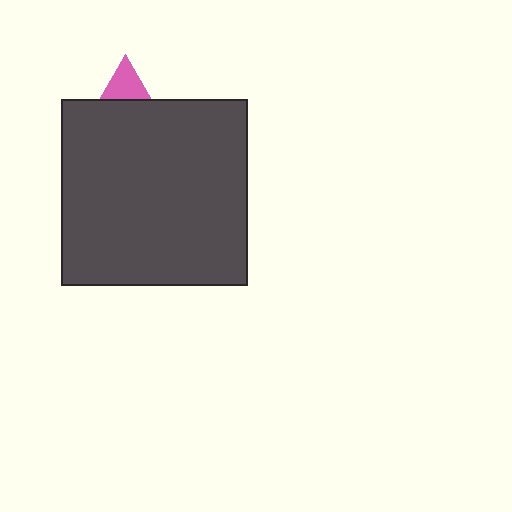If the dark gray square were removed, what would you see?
You would see the complete pink triangle.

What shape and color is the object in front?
The object in front is a dark gray square.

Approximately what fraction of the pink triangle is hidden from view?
Roughly 69% of the pink triangle is hidden behind the dark gray square.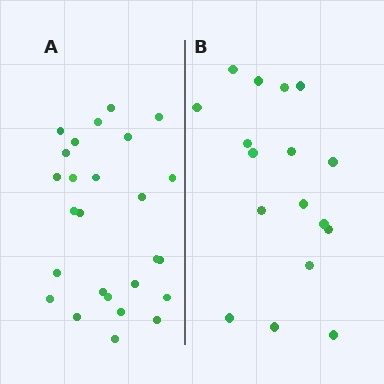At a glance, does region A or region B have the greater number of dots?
Region A (the left region) has more dots.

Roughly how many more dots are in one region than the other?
Region A has roughly 8 or so more dots than region B.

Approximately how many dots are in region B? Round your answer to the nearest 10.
About 20 dots. (The exact count is 17, which rounds to 20.)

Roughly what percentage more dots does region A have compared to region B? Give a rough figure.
About 55% more.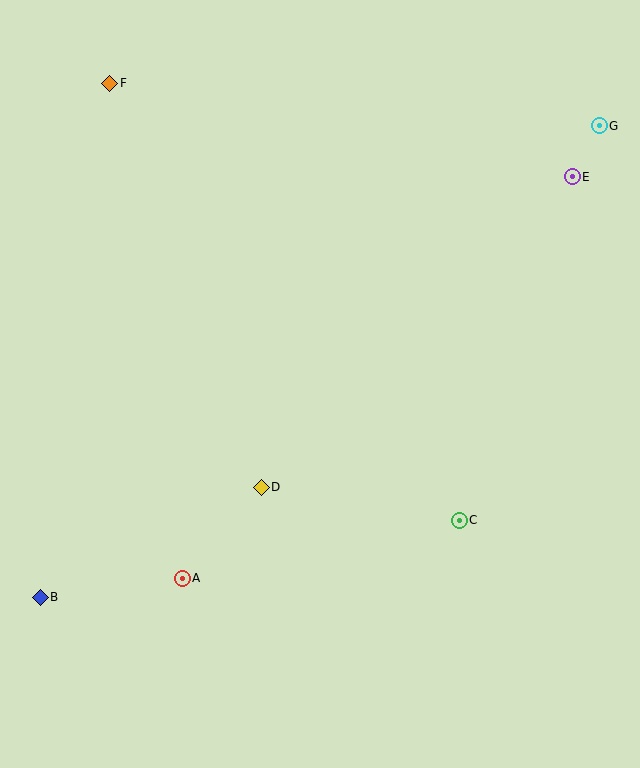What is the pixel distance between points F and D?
The distance between F and D is 432 pixels.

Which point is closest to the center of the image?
Point D at (261, 487) is closest to the center.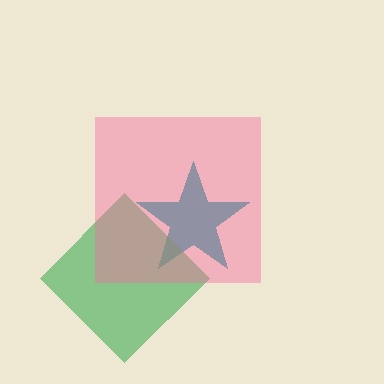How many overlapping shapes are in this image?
There are 3 overlapping shapes in the image.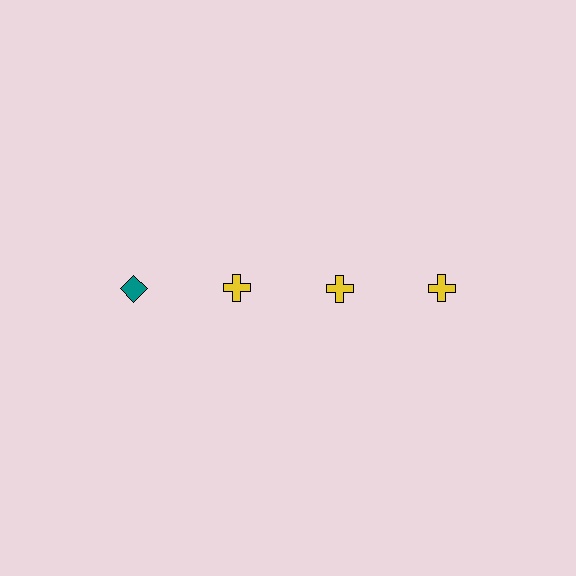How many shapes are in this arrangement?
There are 4 shapes arranged in a grid pattern.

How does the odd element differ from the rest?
It differs in both color (teal instead of yellow) and shape (diamond instead of cross).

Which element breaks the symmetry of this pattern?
The teal diamond in the top row, leftmost column breaks the symmetry. All other shapes are yellow crosses.